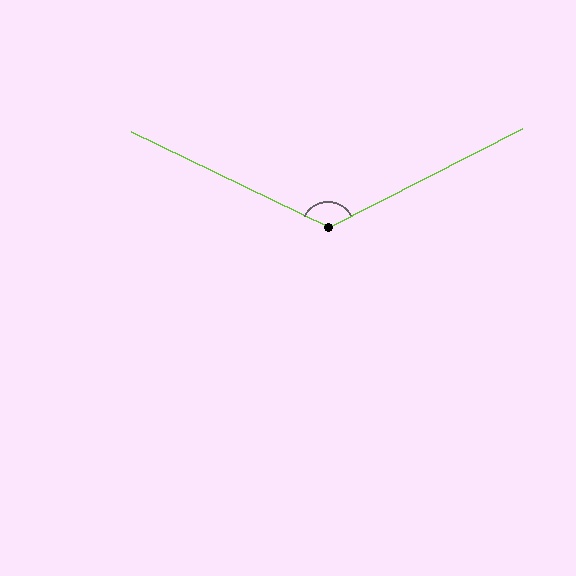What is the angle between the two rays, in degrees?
Approximately 127 degrees.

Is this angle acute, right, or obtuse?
It is obtuse.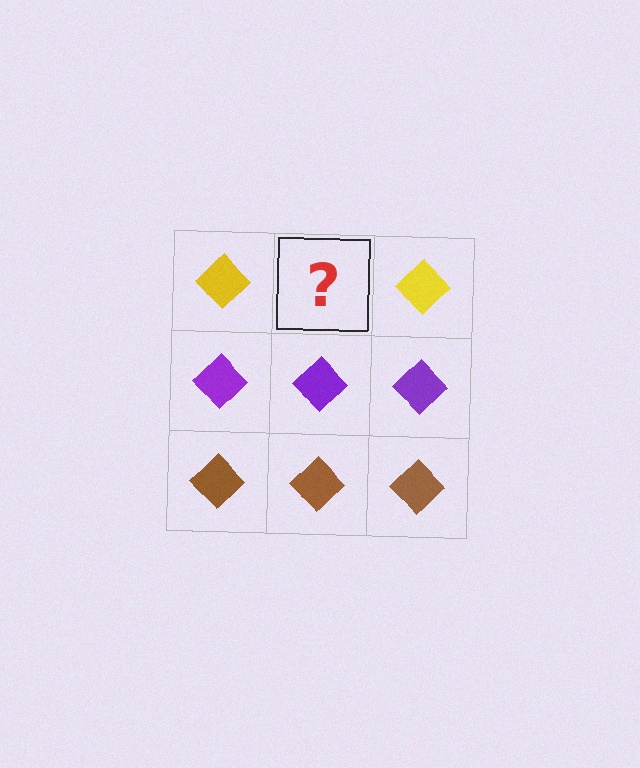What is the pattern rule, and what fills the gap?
The rule is that each row has a consistent color. The gap should be filled with a yellow diamond.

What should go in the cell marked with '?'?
The missing cell should contain a yellow diamond.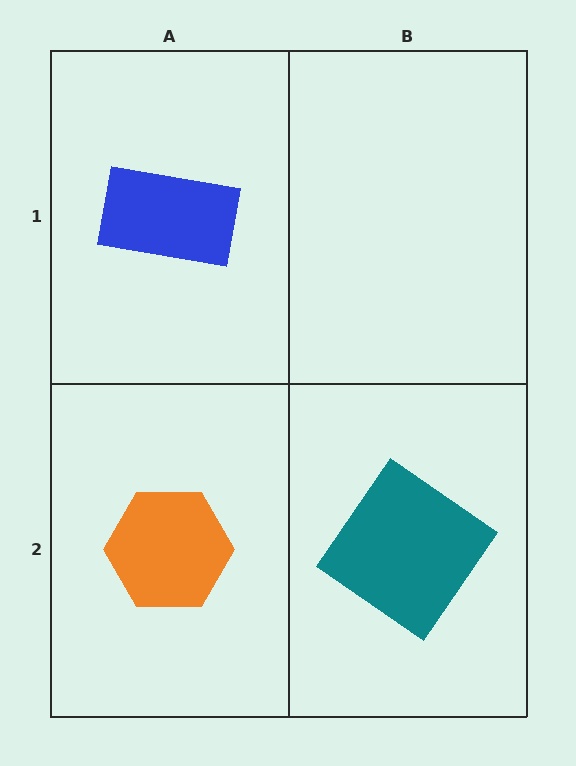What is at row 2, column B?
A teal diamond.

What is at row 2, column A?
An orange hexagon.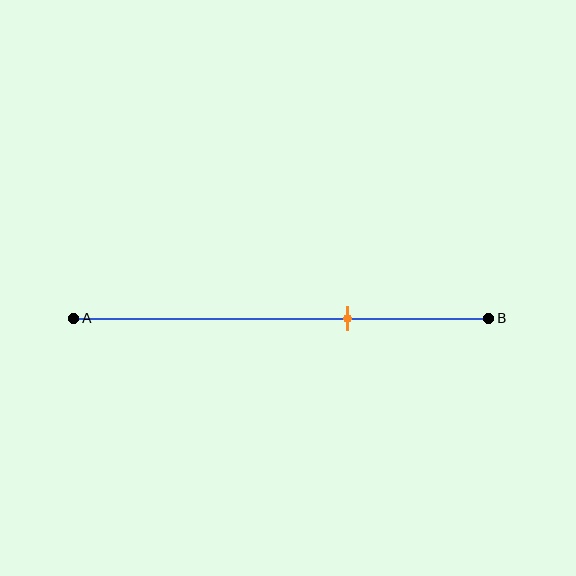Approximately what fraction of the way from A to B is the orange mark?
The orange mark is approximately 65% of the way from A to B.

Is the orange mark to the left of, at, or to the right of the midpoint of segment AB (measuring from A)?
The orange mark is to the right of the midpoint of segment AB.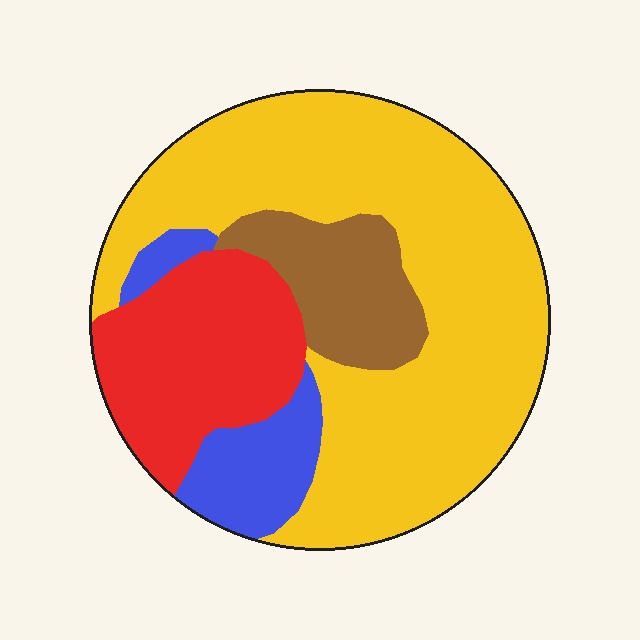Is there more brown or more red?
Red.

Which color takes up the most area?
Yellow, at roughly 55%.